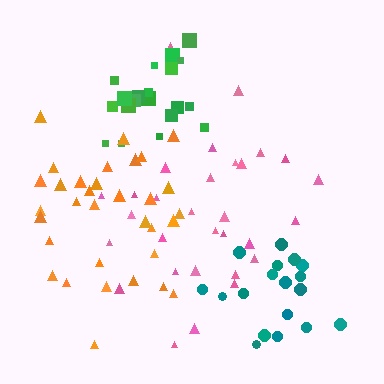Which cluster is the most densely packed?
Green.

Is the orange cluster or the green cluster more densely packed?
Green.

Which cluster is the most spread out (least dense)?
Pink.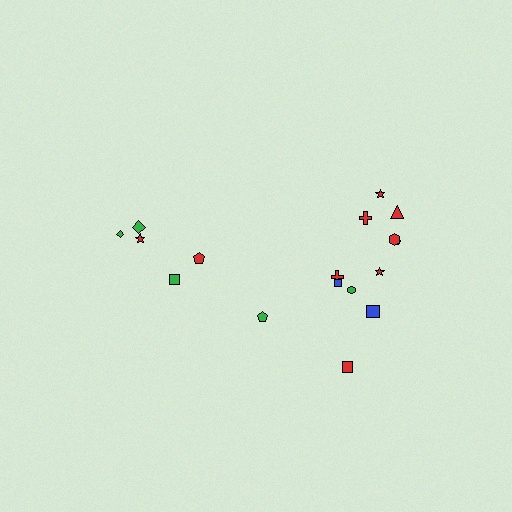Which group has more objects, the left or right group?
The right group.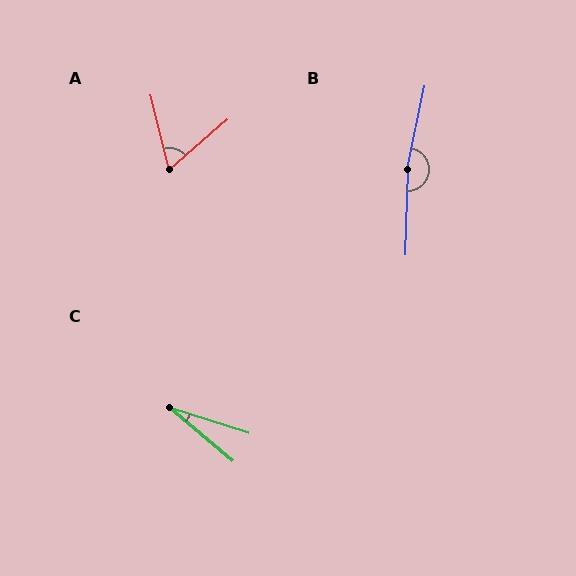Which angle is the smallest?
C, at approximately 22 degrees.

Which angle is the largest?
B, at approximately 170 degrees.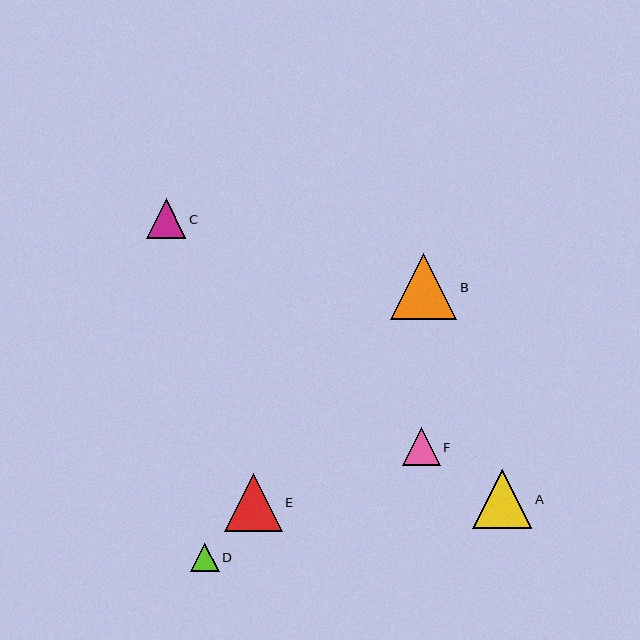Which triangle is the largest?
Triangle B is the largest with a size of approximately 66 pixels.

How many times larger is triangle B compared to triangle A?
Triangle B is approximately 1.1 times the size of triangle A.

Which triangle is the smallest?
Triangle D is the smallest with a size of approximately 28 pixels.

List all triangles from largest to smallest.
From largest to smallest: B, A, E, C, F, D.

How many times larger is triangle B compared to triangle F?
Triangle B is approximately 1.8 times the size of triangle F.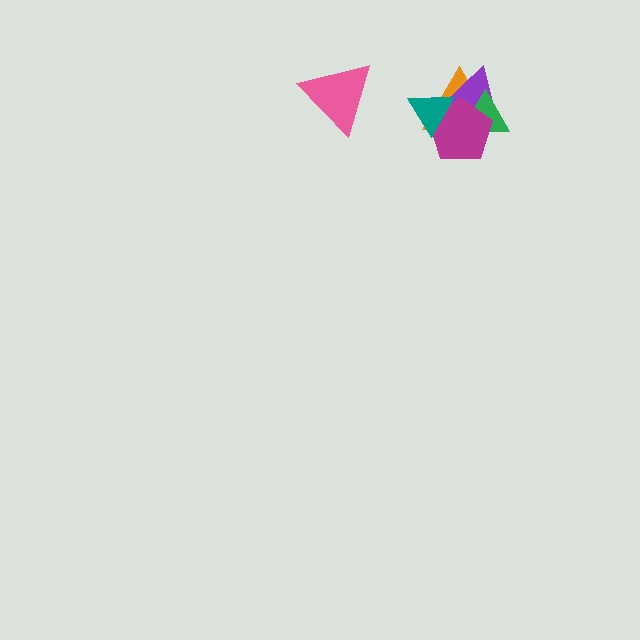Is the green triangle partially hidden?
Yes, it is partially covered by another shape.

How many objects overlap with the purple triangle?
4 objects overlap with the purple triangle.